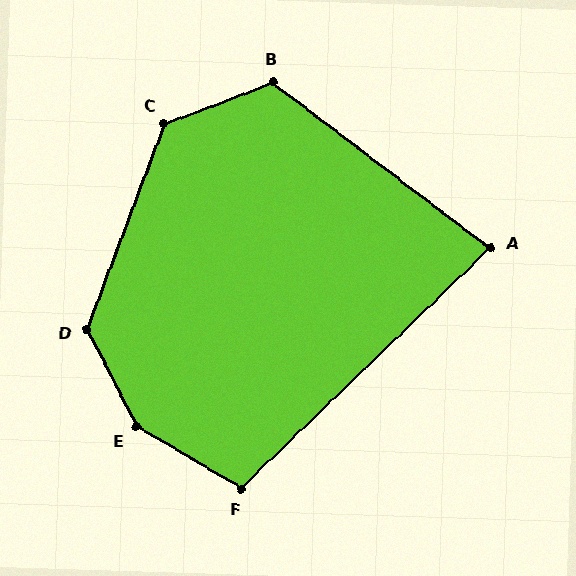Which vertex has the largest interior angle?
E, at approximately 147 degrees.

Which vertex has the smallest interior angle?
A, at approximately 81 degrees.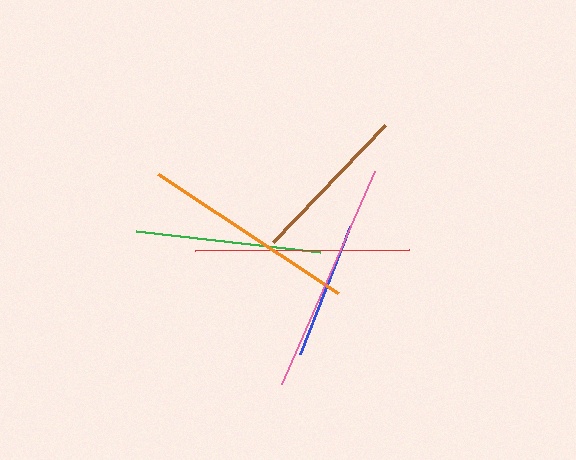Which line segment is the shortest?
The blue line is the shortest at approximately 137 pixels.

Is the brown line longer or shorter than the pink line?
The pink line is longer than the brown line.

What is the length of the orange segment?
The orange segment is approximately 216 pixels long.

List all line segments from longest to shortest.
From longest to shortest: pink, orange, red, green, brown, blue.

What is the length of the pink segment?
The pink segment is approximately 232 pixels long.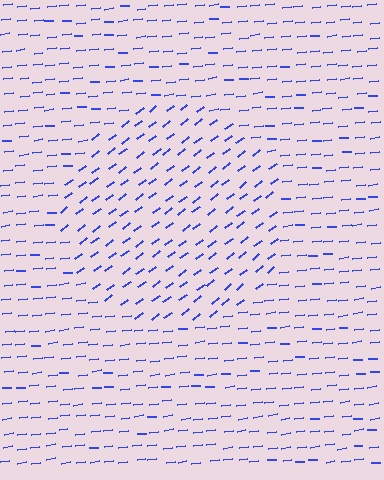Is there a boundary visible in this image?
Yes, there is a texture boundary formed by a change in line orientation.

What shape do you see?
I see a circle.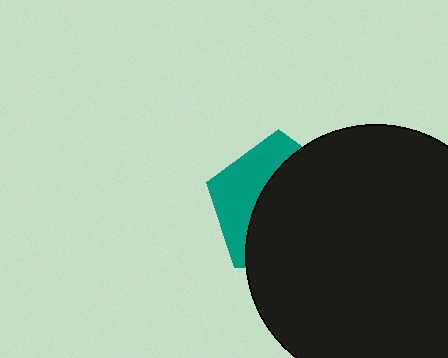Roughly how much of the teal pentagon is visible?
A small part of it is visible (roughly 35%).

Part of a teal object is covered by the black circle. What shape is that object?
It is a pentagon.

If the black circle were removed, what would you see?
You would see the complete teal pentagon.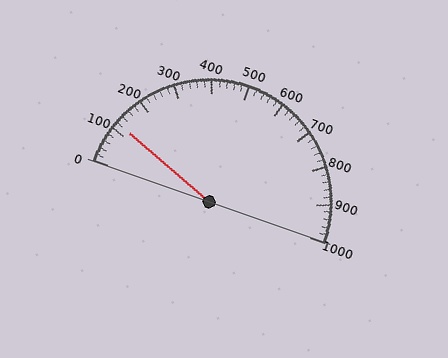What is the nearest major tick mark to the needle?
The nearest major tick mark is 100.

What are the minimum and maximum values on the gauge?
The gauge ranges from 0 to 1000.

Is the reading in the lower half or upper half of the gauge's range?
The reading is in the lower half of the range (0 to 1000).